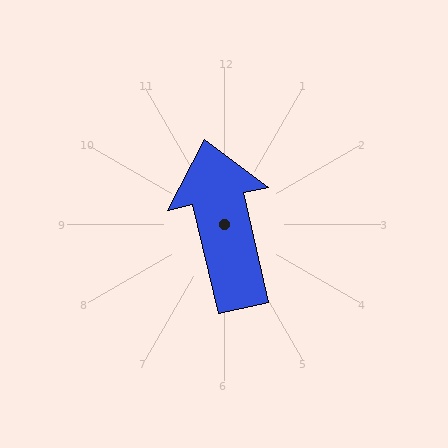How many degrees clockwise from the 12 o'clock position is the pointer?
Approximately 347 degrees.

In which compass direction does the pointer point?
North.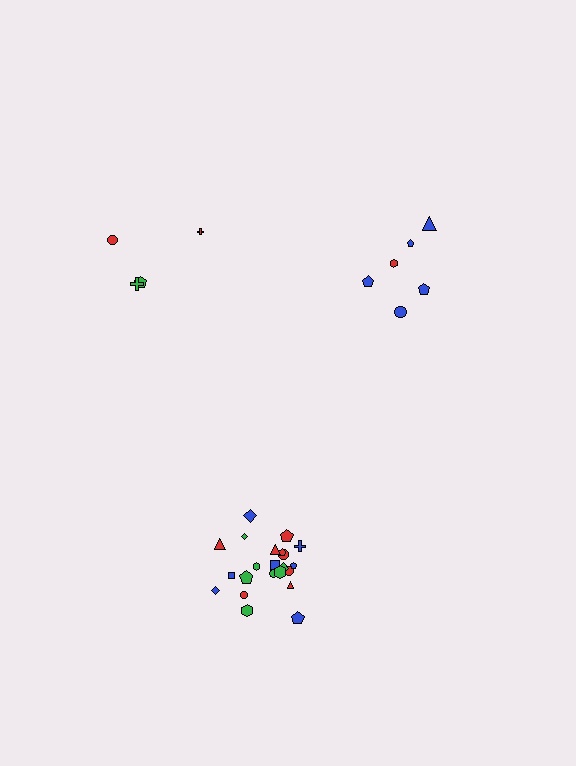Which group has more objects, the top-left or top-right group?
The top-right group.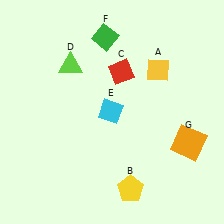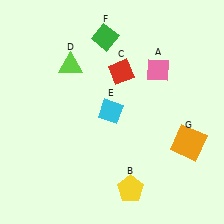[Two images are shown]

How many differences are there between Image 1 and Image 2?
There is 1 difference between the two images.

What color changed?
The diamond (A) changed from yellow in Image 1 to pink in Image 2.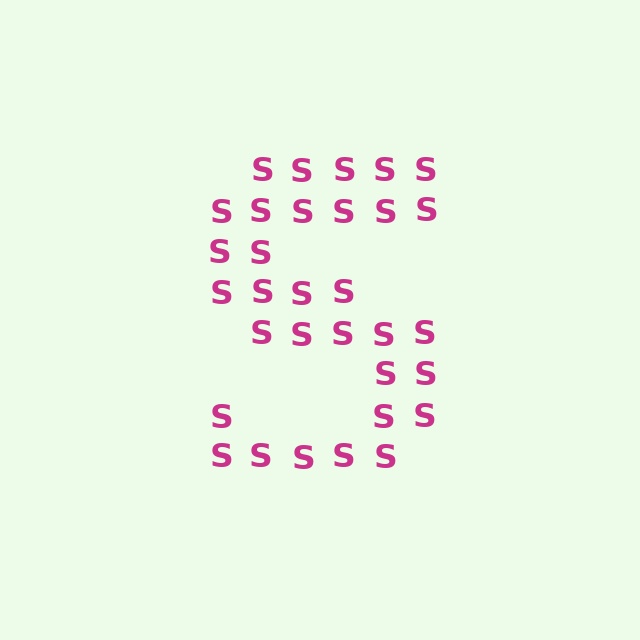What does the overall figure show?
The overall figure shows the letter S.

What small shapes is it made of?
It is made of small letter S's.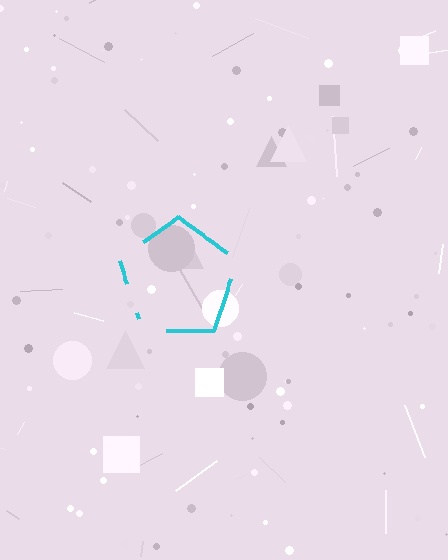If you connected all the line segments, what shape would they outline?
They would outline a pentagon.